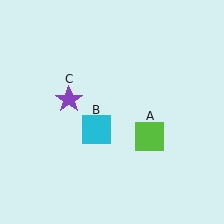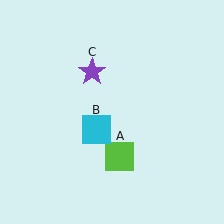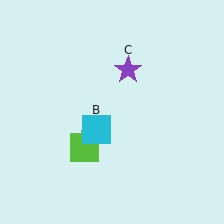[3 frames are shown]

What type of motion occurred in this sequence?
The lime square (object A), purple star (object C) rotated clockwise around the center of the scene.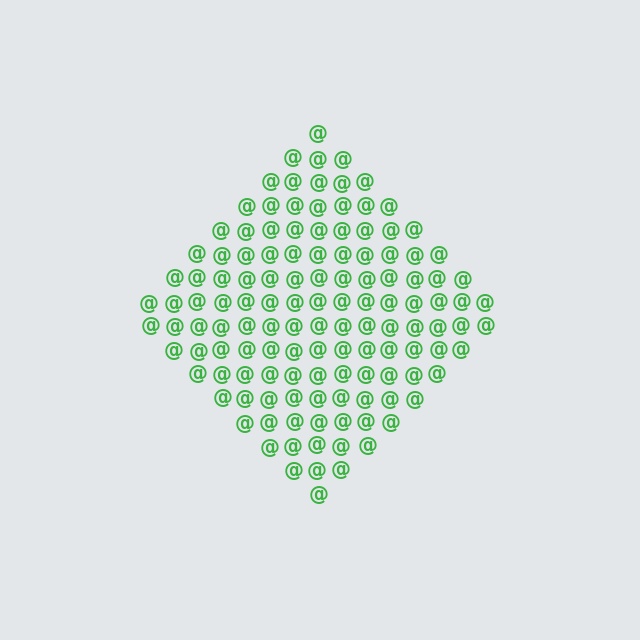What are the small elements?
The small elements are at signs.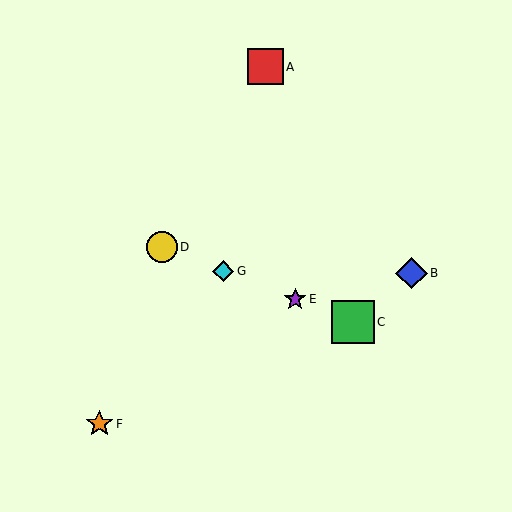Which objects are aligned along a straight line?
Objects C, D, E, G are aligned along a straight line.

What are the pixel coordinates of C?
Object C is at (353, 322).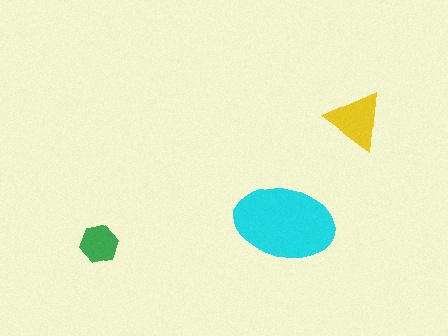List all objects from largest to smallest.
The cyan ellipse, the yellow triangle, the green hexagon.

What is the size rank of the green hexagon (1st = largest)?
3rd.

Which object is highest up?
The yellow triangle is topmost.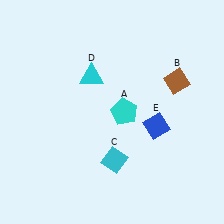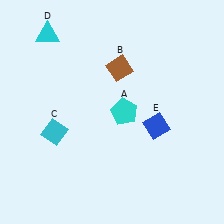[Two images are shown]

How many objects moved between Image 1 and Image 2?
3 objects moved between the two images.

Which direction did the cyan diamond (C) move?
The cyan diamond (C) moved left.